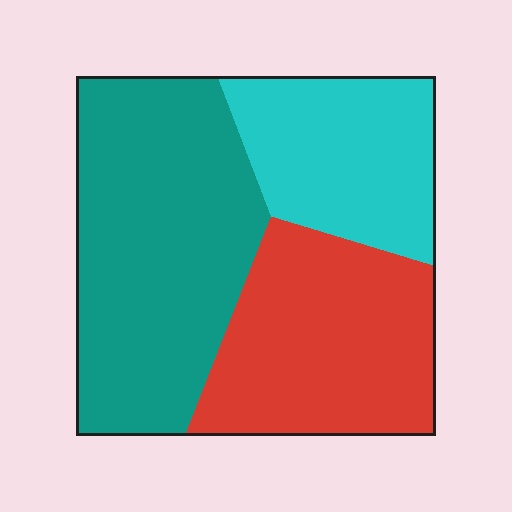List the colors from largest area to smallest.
From largest to smallest: teal, red, cyan.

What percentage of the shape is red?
Red covers around 30% of the shape.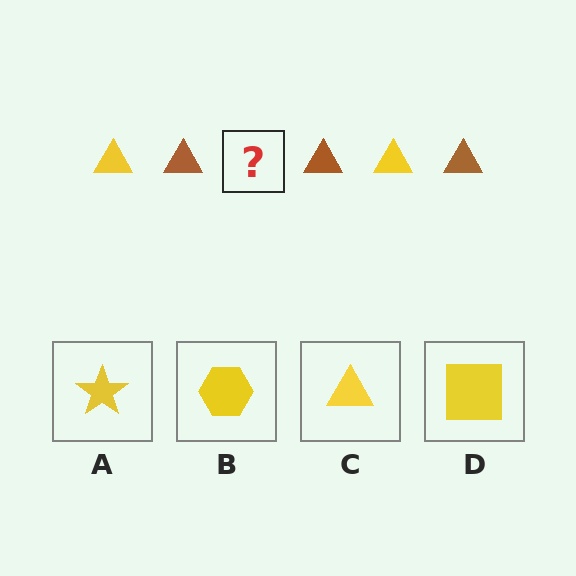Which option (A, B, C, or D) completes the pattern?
C.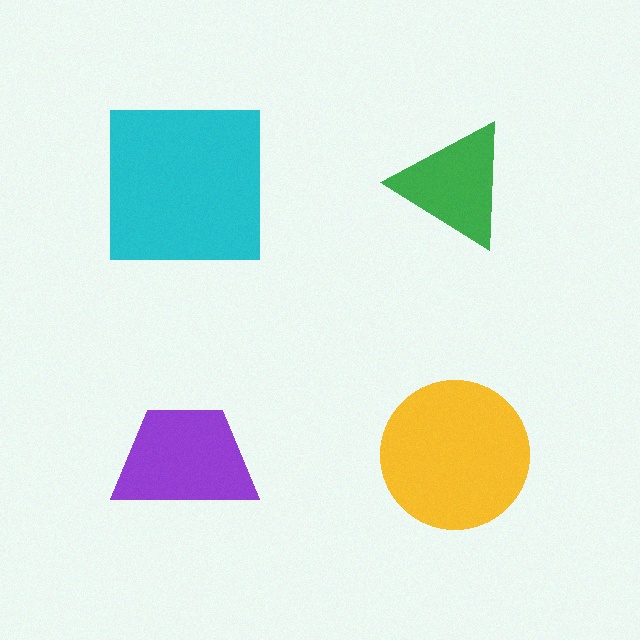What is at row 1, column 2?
A green triangle.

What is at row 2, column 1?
A purple trapezoid.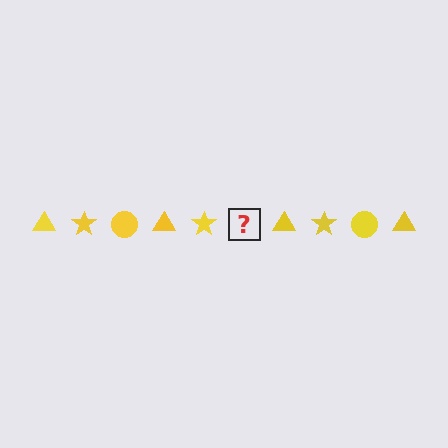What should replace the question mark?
The question mark should be replaced with a yellow circle.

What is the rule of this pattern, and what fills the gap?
The rule is that the pattern cycles through triangle, star, circle shapes in yellow. The gap should be filled with a yellow circle.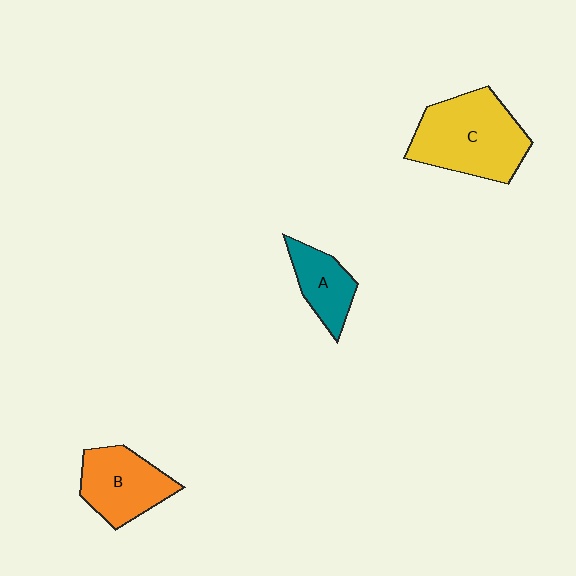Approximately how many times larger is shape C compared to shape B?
Approximately 1.5 times.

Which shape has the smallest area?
Shape A (teal).